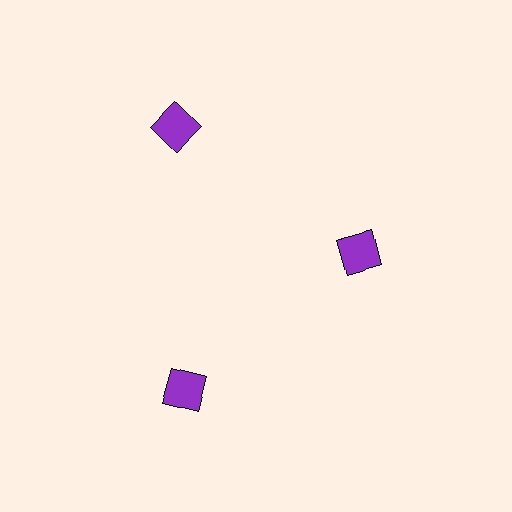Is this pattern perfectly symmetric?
No. The 3 purple squares are arranged in a ring, but one element near the 3 o'clock position is pulled inward toward the center, breaking the 3-fold rotational symmetry.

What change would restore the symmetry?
The symmetry would be restored by moving it outward, back onto the ring so that all 3 squares sit at equal angles and equal distance from the center.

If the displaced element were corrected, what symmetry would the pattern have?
It would have 3-fold rotational symmetry — the pattern would map onto itself every 120 degrees.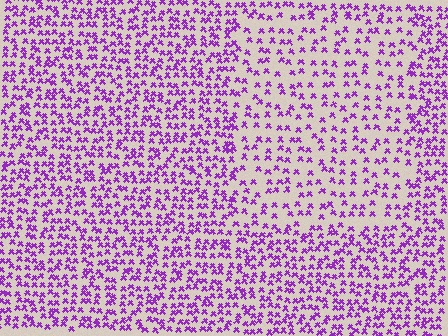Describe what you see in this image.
The image contains small purple elements arranged at two different densities. A rectangle-shaped region is visible where the elements are less densely packed than the surrounding area.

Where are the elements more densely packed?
The elements are more densely packed outside the rectangle boundary.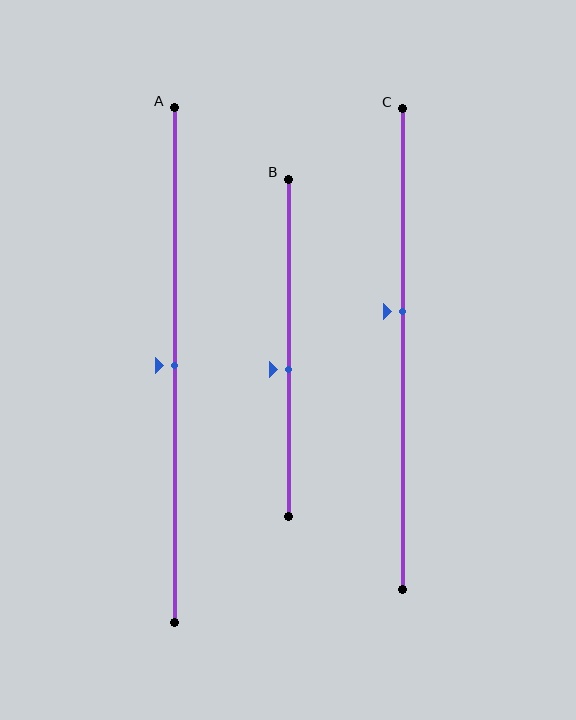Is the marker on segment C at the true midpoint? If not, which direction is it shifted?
No, the marker on segment C is shifted upward by about 8% of the segment length.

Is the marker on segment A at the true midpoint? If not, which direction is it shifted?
Yes, the marker on segment A is at the true midpoint.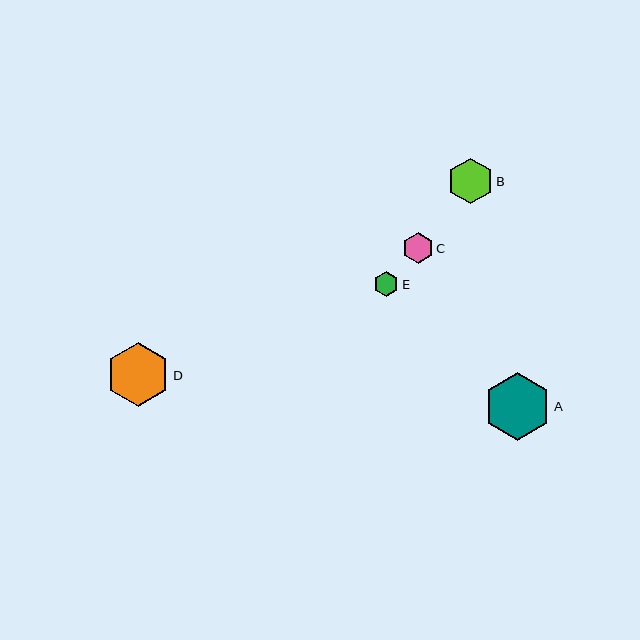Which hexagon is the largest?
Hexagon A is the largest with a size of approximately 68 pixels.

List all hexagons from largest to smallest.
From largest to smallest: A, D, B, C, E.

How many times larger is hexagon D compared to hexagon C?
Hexagon D is approximately 2.1 times the size of hexagon C.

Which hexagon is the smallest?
Hexagon E is the smallest with a size of approximately 25 pixels.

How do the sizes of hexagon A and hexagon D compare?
Hexagon A and hexagon D are approximately the same size.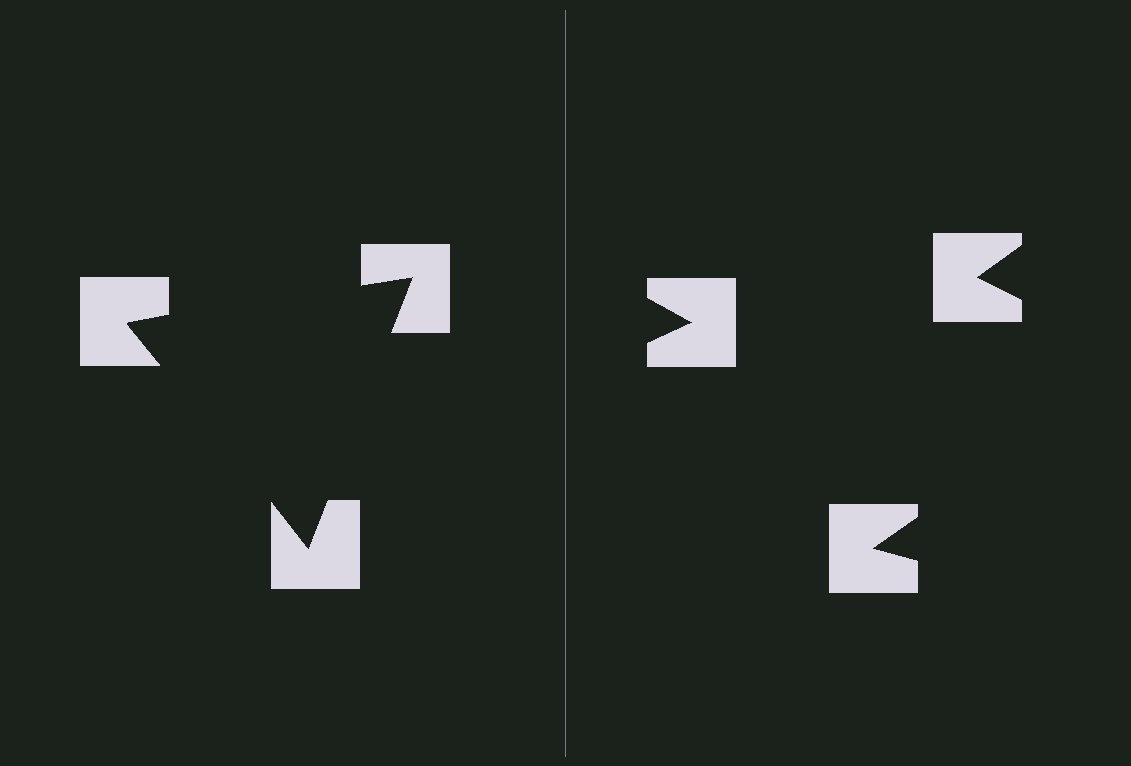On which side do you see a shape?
An illusory triangle appears on the left side. On the right side the wedge cuts are rotated, so no coherent shape forms.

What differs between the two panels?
The notched squares are positioned identically on both sides; only the wedge orientations differ. On the left they align to a triangle; on the right they are misaligned.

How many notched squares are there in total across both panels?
6 — 3 on each side.